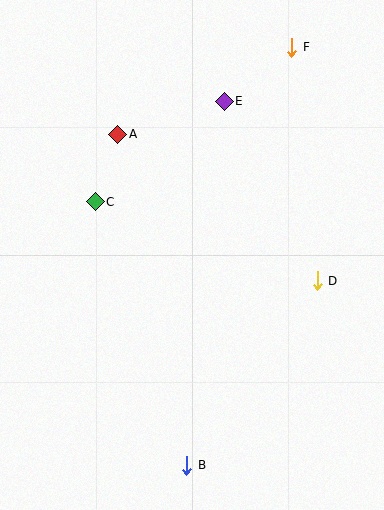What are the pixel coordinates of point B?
Point B is at (187, 465).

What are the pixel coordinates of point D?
Point D is at (317, 281).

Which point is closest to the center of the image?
Point C at (95, 202) is closest to the center.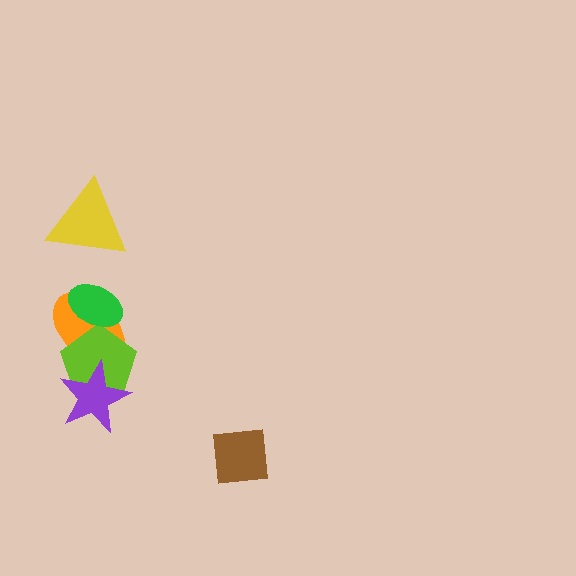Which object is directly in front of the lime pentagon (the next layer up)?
The green ellipse is directly in front of the lime pentagon.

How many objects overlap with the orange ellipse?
3 objects overlap with the orange ellipse.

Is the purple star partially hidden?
No, no other shape covers it.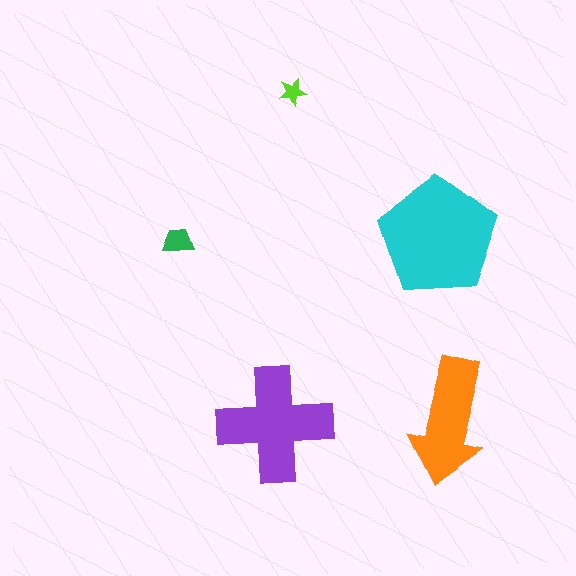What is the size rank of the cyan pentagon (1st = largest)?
1st.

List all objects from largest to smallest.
The cyan pentagon, the purple cross, the orange arrow, the green trapezoid, the lime star.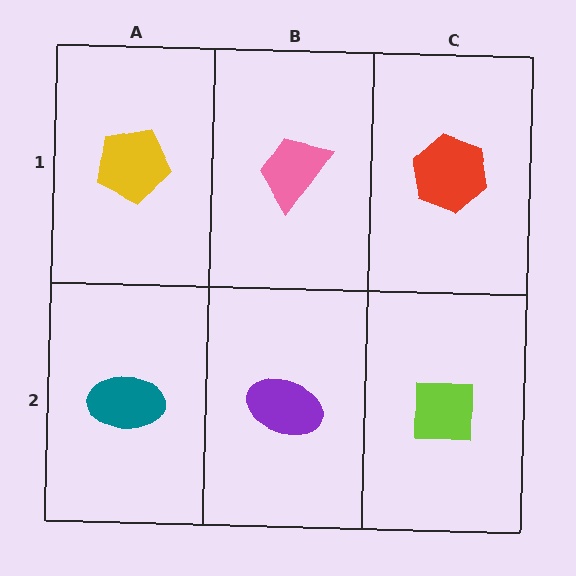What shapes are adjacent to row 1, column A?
A teal ellipse (row 2, column A), a pink trapezoid (row 1, column B).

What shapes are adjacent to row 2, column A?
A yellow pentagon (row 1, column A), a purple ellipse (row 2, column B).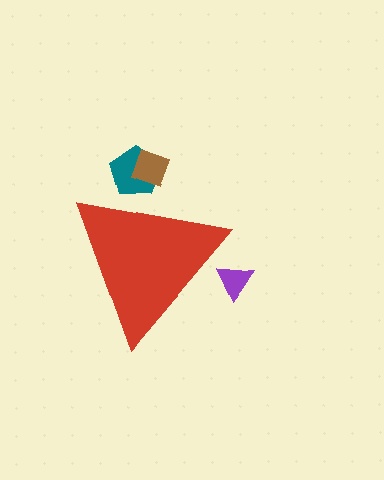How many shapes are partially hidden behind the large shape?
3 shapes are partially hidden.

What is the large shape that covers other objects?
A red triangle.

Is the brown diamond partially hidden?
Yes, the brown diamond is partially hidden behind the red triangle.